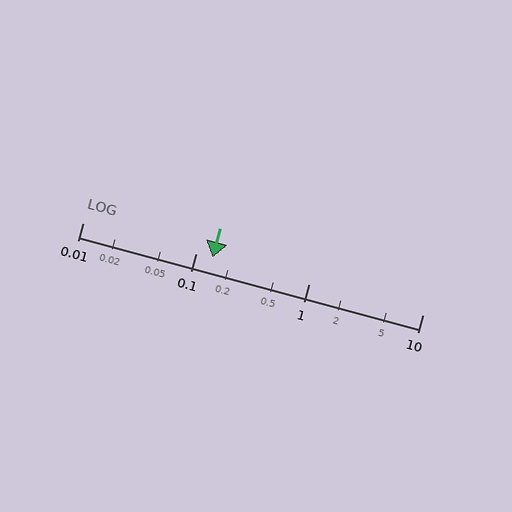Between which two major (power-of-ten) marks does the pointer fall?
The pointer is between 0.1 and 1.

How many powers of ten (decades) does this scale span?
The scale spans 3 decades, from 0.01 to 10.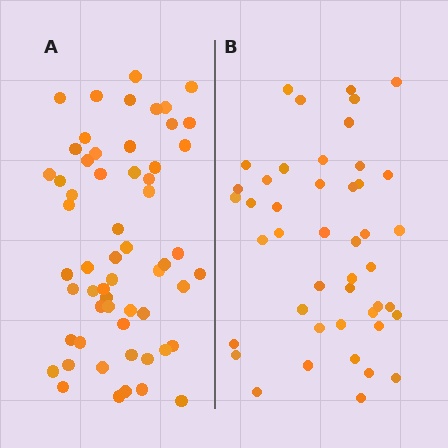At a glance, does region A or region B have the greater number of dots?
Region A (the left region) has more dots.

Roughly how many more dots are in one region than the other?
Region A has approximately 15 more dots than region B.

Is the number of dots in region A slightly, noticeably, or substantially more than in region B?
Region A has noticeably more, but not dramatically so. The ratio is roughly 1.3 to 1.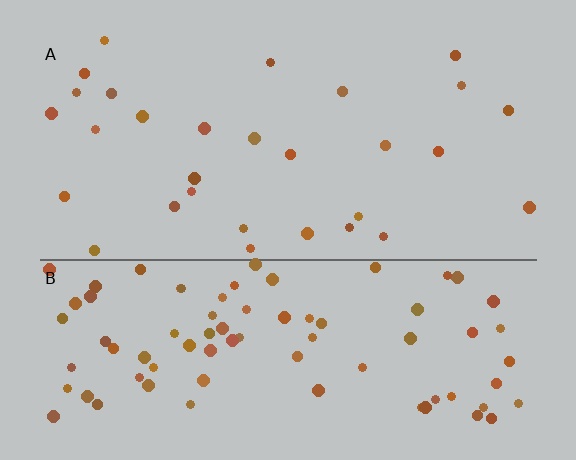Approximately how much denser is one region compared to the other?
Approximately 2.8× — region B over region A.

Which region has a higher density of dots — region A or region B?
B (the bottom).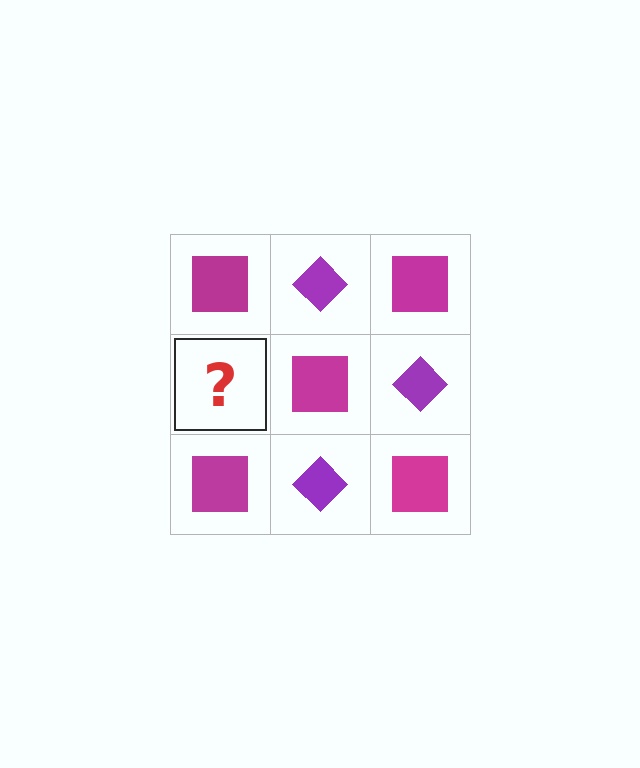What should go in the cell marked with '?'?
The missing cell should contain a purple diamond.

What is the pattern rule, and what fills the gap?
The rule is that it alternates magenta square and purple diamond in a checkerboard pattern. The gap should be filled with a purple diamond.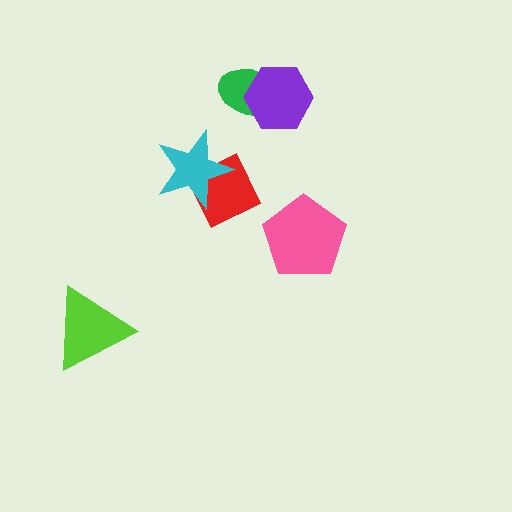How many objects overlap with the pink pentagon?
0 objects overlap with the pink pentagon.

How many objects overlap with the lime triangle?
0 objects overlap with the lime triangle.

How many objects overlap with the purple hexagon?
1 object overlaps with the purple hexagon.